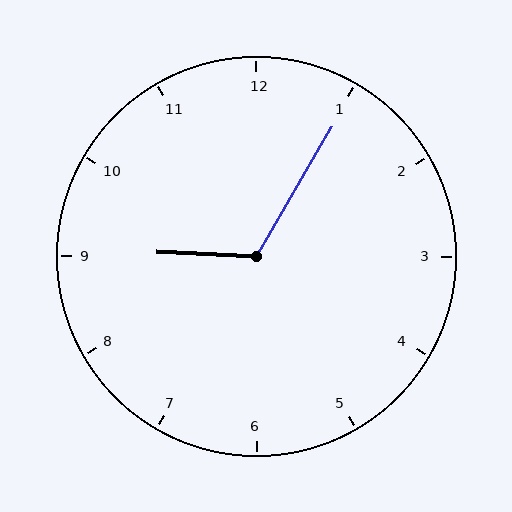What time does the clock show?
9:05.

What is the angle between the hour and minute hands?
Approximately 118 degrees.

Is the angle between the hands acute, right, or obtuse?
It is obtuse.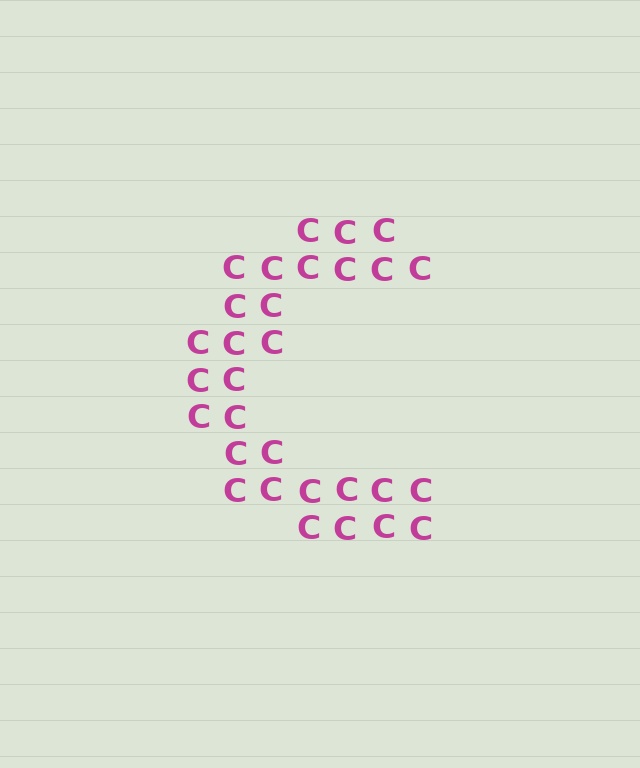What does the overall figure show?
The overall figure shows the letter C.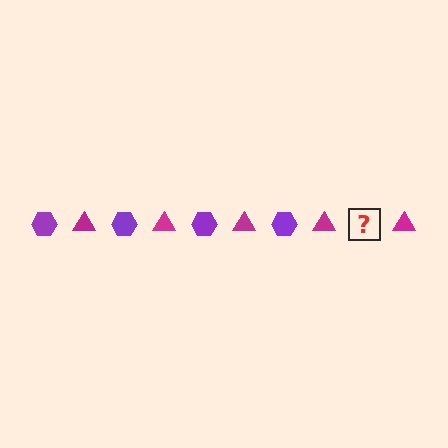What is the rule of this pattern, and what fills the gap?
The rule is that the pattern alternates between purple hexagon and magenta triangle. The gap should be filled with a purple hexagon.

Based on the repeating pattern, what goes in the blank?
The blank should be a purple hexagon.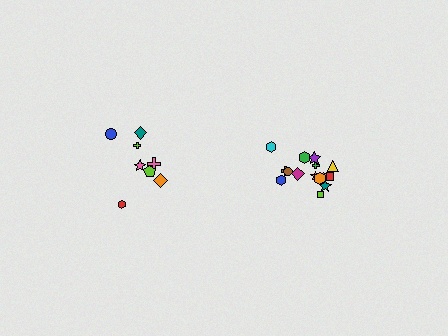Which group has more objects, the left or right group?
The right group.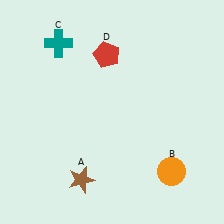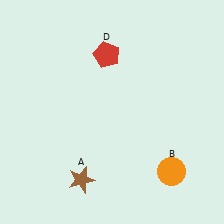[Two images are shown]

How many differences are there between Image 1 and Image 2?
There is 1 difference between the two images.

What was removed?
The teal cross (C) was removed in Image 2.